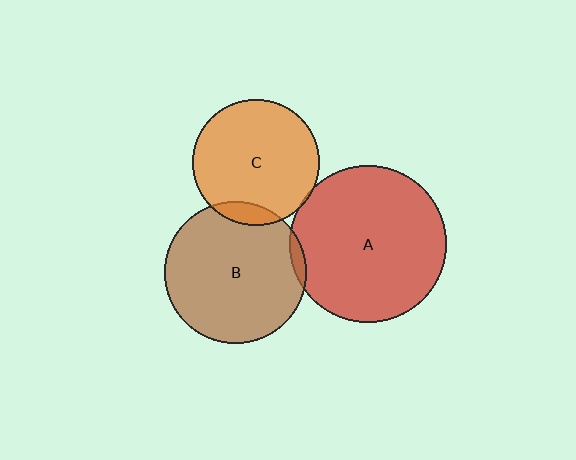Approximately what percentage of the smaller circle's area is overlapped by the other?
Approximately 5%.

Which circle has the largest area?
Circle A (red).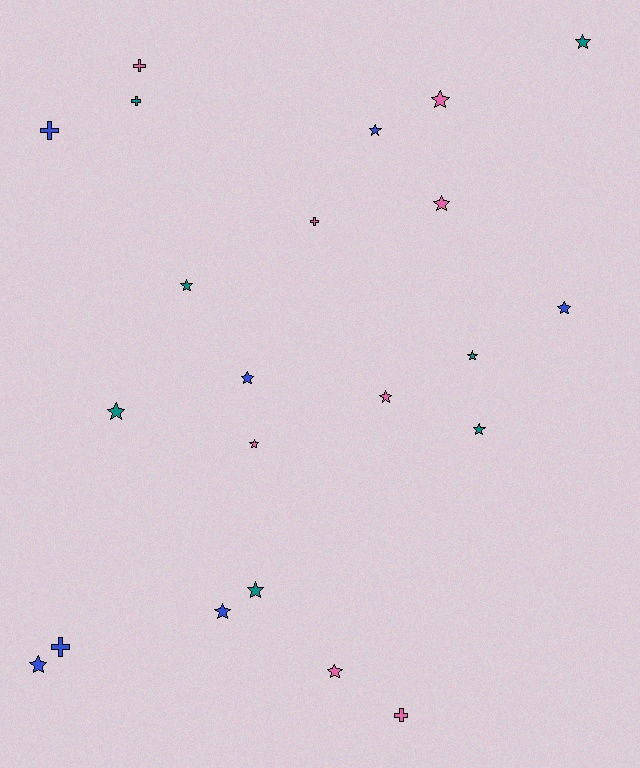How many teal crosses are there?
There is 1 teal cross.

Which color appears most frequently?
Pink, with 8 objects.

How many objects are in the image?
There are 22 objects.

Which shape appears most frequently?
Star, with 16 objects.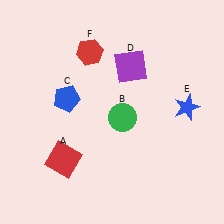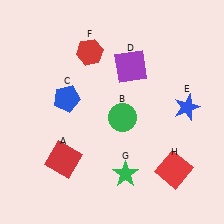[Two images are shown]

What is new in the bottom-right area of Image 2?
A red square (H) was added in the bottom-right area of Image 2.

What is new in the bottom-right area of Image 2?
A green star (G) was added in the bottom-right area of Image 2.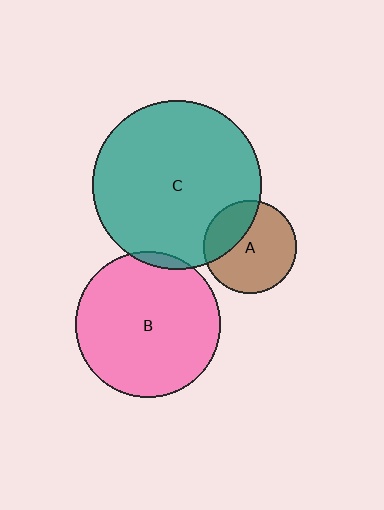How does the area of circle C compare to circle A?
Approximately 3.3 times.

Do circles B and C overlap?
Yes.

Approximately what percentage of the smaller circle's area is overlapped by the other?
Approximately 5%.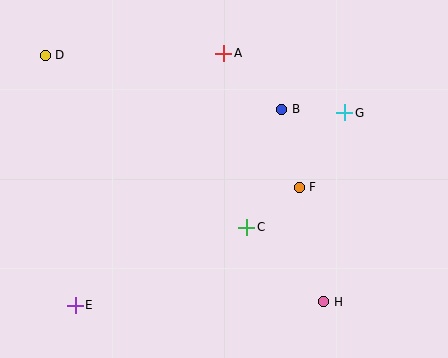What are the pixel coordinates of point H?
Point H is at (324, 302).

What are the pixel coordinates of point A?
Point A is at (224, 53).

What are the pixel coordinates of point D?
Point D is at (45, 55).